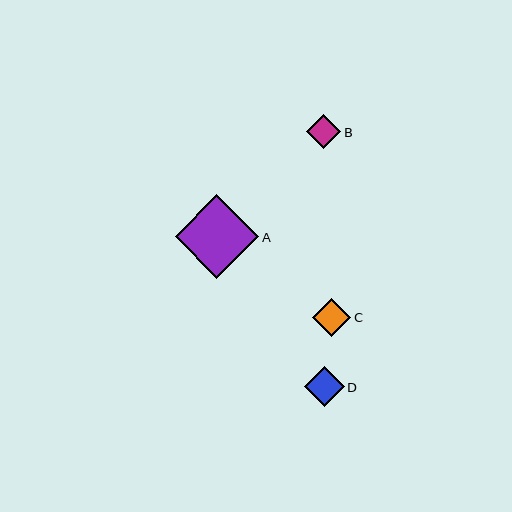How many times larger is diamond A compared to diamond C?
Diamond A is approximately 2.2 times the size of diamond C.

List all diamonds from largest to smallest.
From largest to smallest: A, D, C, B.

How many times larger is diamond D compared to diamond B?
Diamond D is approximately 1.2 times the size of diamond B.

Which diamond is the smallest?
Diamond B is the smallest with a size of approximately 34 pixels.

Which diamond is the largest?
Diamond A is the largest with a size of approximately 83 pixels.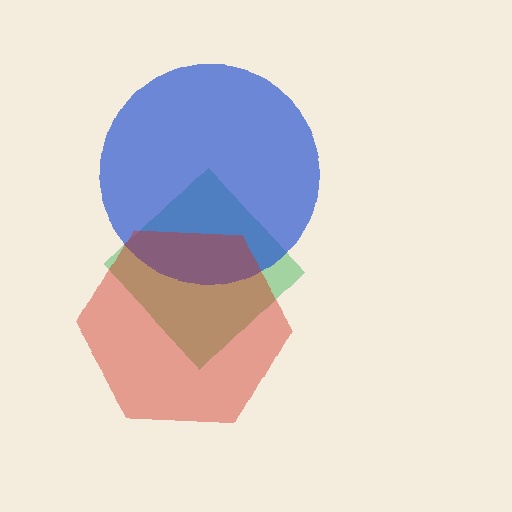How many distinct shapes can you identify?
There are 3 distinct shapes: a green diamond, a blue circle, a red hexagon.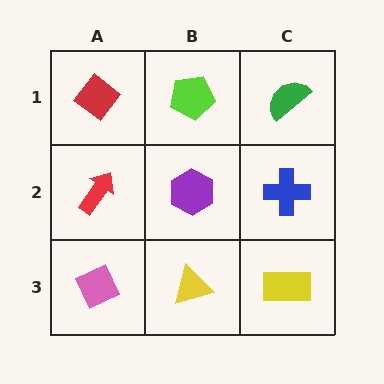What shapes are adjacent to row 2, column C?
A green semicircle (row 1, column C), a yellow rectangle (row 3, column C), a purple hexagon (row 2, column B).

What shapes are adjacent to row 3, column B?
A purple hexagon (row 2, column B), a pink diamond (row 3, column A), a yellow rectangle (row 3, column C).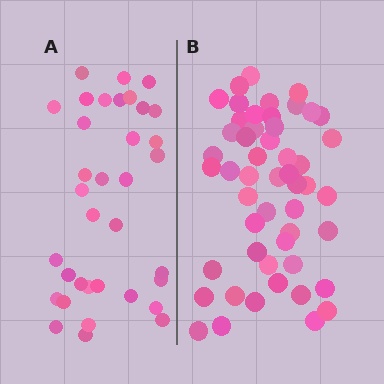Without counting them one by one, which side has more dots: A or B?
Region B (the right region) has more dots.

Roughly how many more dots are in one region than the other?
Region B has approximately 15 more dots than region A.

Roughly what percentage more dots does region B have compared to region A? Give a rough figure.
About 45% more.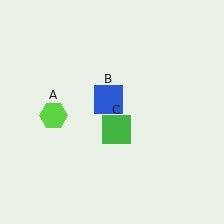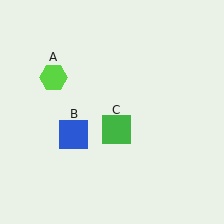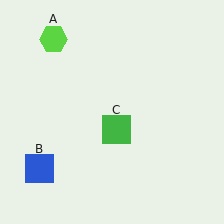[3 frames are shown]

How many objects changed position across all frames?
2 objects changed position: lime hexagon (object A), blue square (object B).